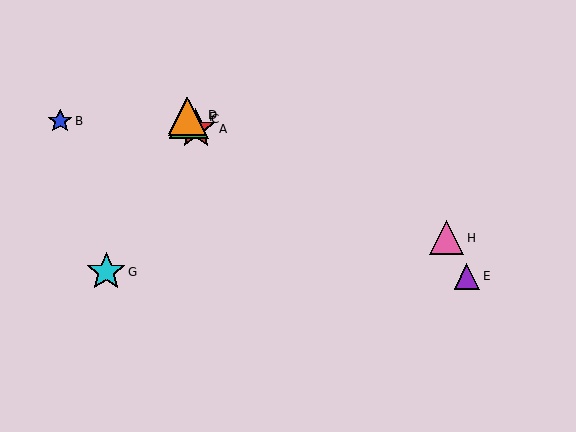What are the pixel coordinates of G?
Object G is at (106, 272).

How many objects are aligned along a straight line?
4 objects (A, C, D, F) are aligned along a straight line.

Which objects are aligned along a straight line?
Objects A, C, D, F are aligned along a straight line.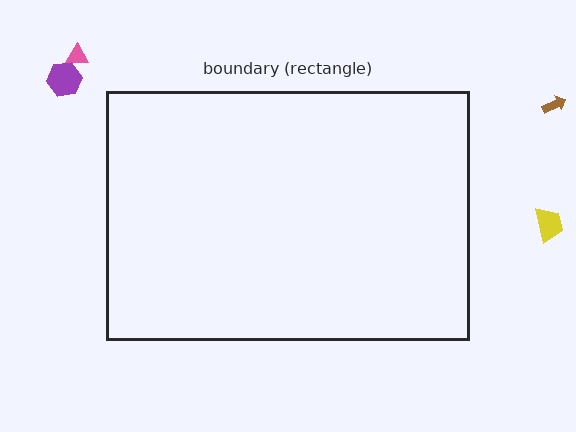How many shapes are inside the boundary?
0 inside, 4 outside.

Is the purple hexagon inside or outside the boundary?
Outside.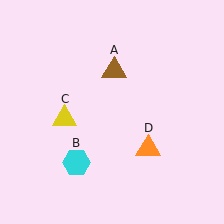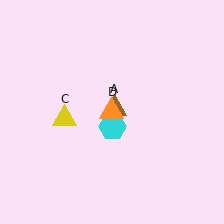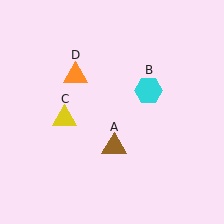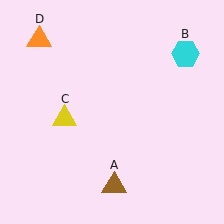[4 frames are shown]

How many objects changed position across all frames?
3 objects changed position: brown triangle (object A), cyan hexagon (object B), orange triangle (object D).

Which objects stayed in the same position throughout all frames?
Yellow triangle (object C) remained stationary.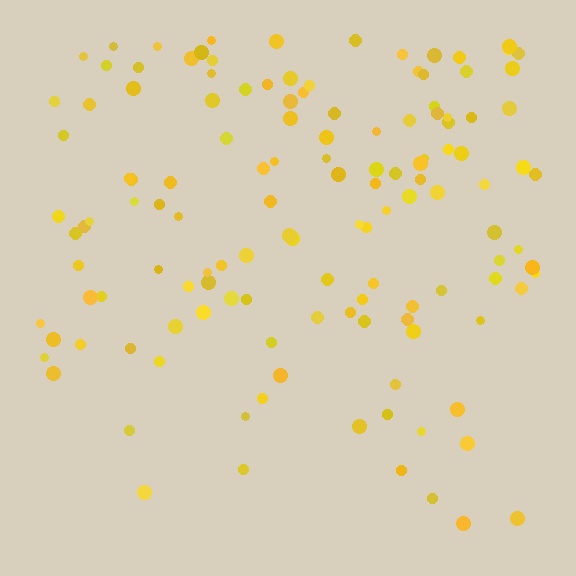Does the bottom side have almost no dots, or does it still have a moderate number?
Still a moderate number, just noticeably fewer than the top.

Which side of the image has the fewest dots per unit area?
The bottom.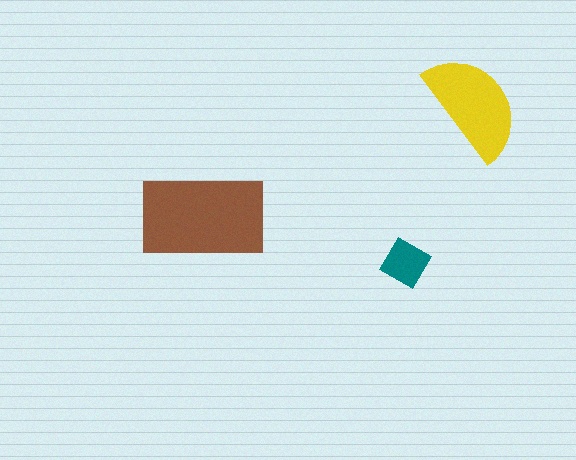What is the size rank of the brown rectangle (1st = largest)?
1st.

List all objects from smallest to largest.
The teal diamond, the yellow semicircle, the brown rectangle.